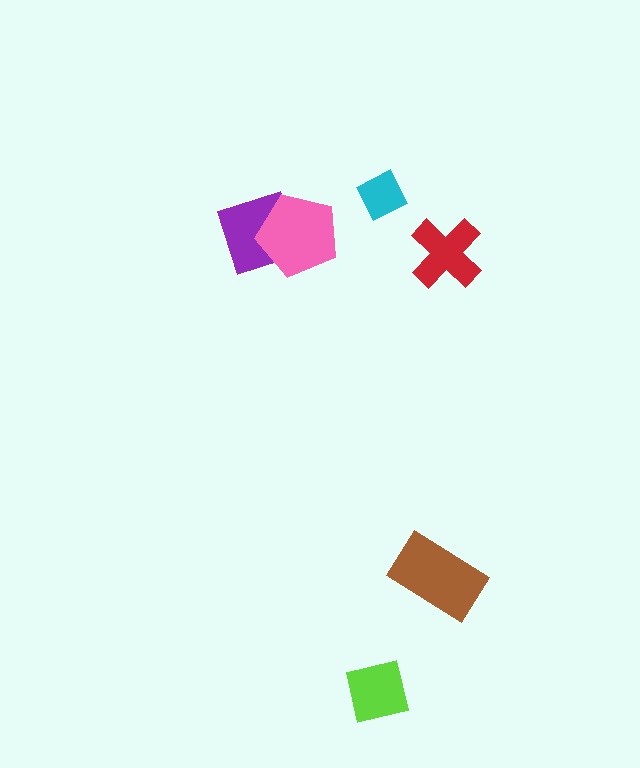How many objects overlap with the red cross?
0 objects overlap with the red cross.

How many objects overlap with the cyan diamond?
0 objects overlap with the cyan diamond.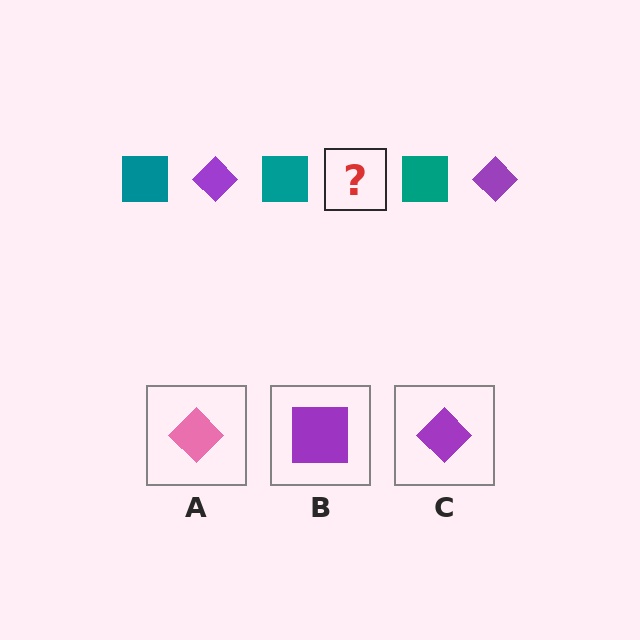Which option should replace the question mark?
Option C.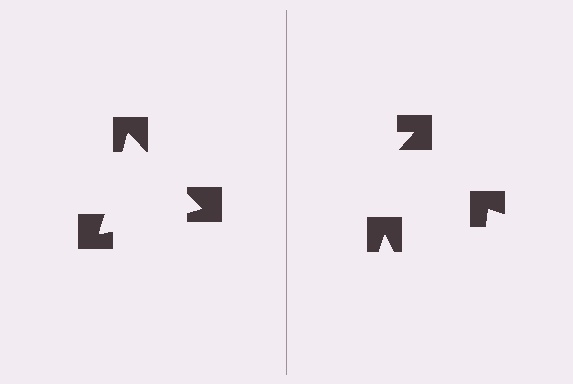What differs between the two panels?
The notched squares are positioned identically on both sides; only the wedge orientations differ. On the left they align to a triangle; on the right they are misaligned.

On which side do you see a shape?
An illusory triangle appears on the left side. On the right side the wedge cuts are rotated, so no coherent shape forms.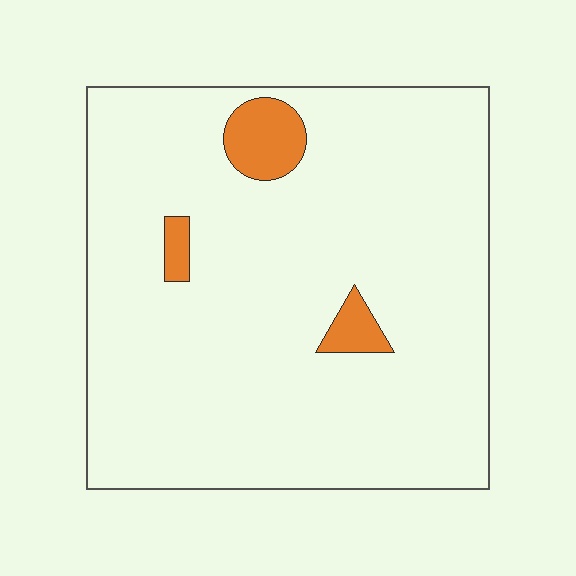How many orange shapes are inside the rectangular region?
3.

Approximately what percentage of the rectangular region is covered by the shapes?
Approximately 5%.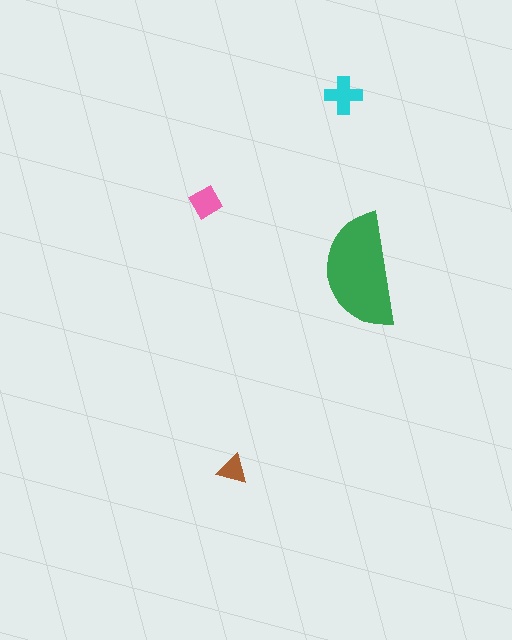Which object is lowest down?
The brown triangle is bottommost.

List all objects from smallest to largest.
The brown triangle, the pink diamond, the cyan cross, the green semicircle.